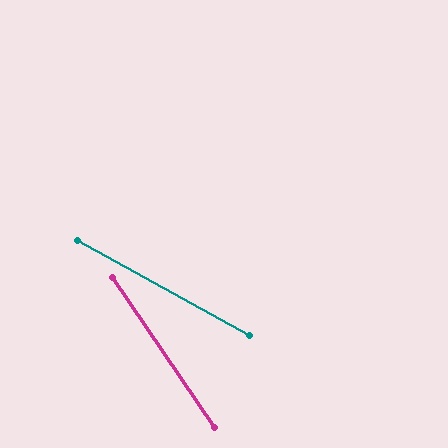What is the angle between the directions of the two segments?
Approximately 27 degrees.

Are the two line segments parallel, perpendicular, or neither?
Neither parallel nor perpendicular — they differ by about 27°.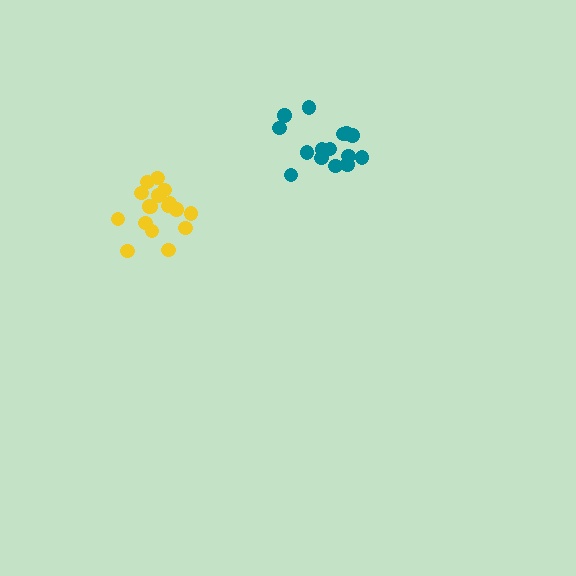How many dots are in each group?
Group 1: 15 dots, Group 2: 17 dots (32 total).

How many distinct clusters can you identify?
There are 2 distinct clusters.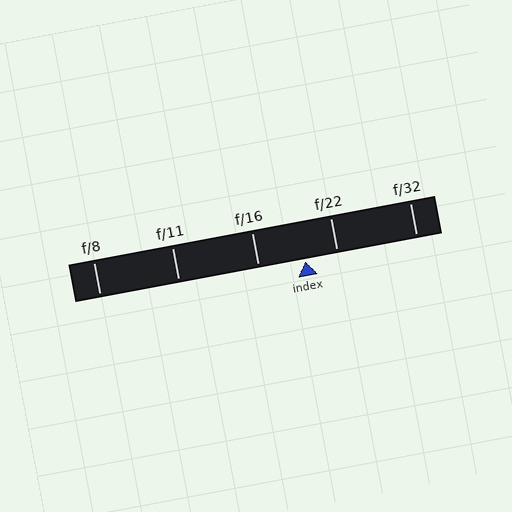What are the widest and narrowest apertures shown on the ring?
The widest aperture shown is f/8 and the narrowest is f/32.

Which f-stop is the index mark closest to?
The index mark is closest to f/22.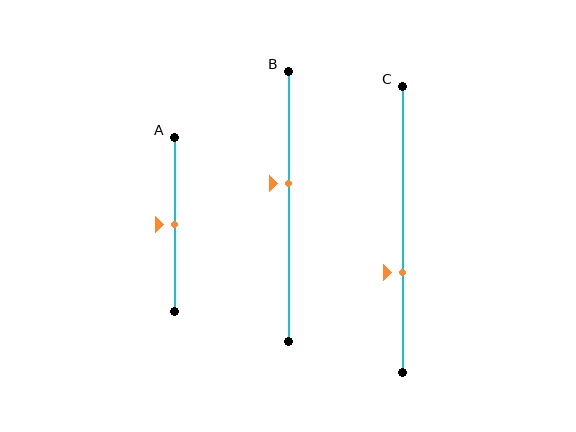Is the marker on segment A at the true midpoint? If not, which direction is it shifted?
Yes, the marker on segment A is at the true midpoint.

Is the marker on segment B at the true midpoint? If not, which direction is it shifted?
No, the marker on segment B is shifted upward by about 8% of the segment length.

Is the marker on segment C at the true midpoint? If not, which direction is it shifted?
No, the marker on segment C is shifted downward by about 15% of the segment length.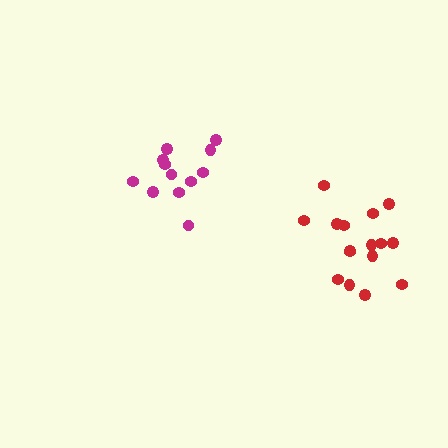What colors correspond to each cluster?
The clusters are colored: magenta, red.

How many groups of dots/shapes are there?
There are 2 groups.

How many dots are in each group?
Group 1: 12 dots, Group 2: 16 dots (28 total).